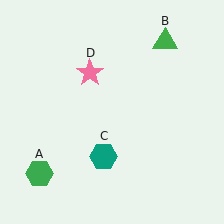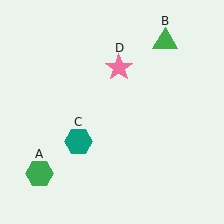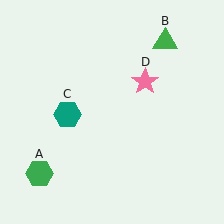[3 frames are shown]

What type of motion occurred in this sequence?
The teal hexagon (object C), pink star (object D) rotated clockwise around the center of the scene.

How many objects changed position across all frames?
2 objects changed position: teal hexagon (object C), pink star (object D).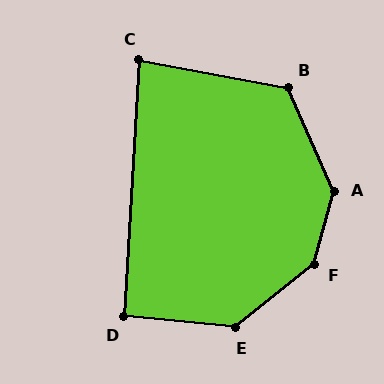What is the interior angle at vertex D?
Approximately 92 degrees (approximately right).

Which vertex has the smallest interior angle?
C, at approximately 83 degrees.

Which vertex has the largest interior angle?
F, at approximately 144 degrees.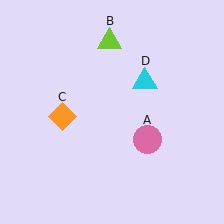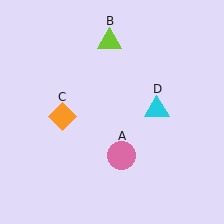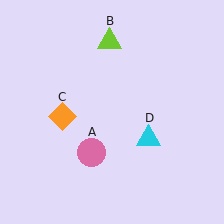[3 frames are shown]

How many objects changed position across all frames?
2 objects changed position: pink circle (object A), cyan triangle (object D).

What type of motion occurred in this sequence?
The pink circle (object A), cyan triangle (object D) rotated clockwise around the center of the scene.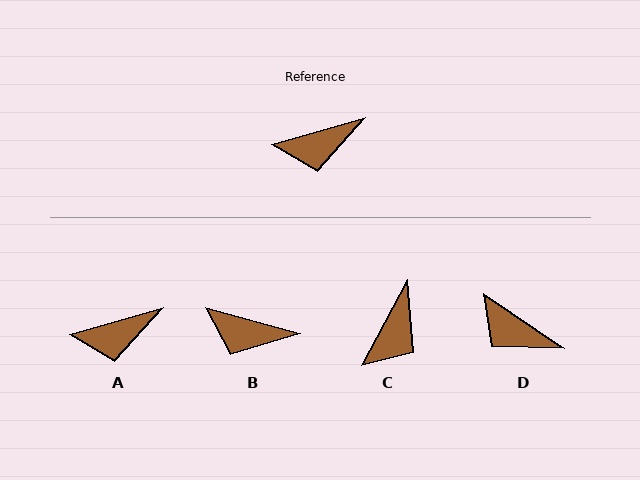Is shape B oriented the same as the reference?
No, it is off by about 31 degrees.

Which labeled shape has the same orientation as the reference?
A.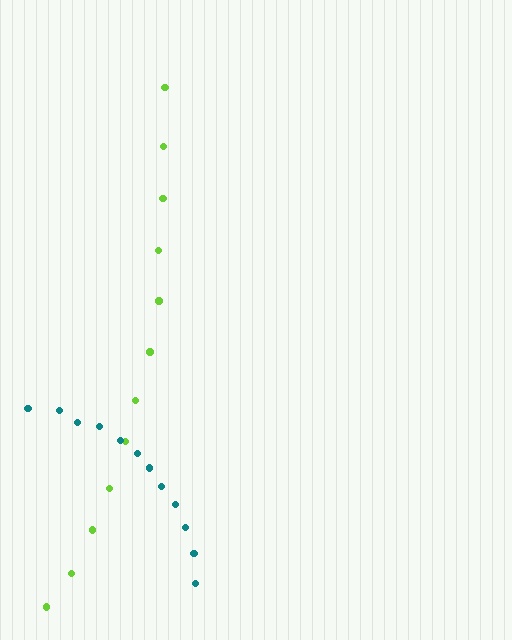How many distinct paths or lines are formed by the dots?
There are 2 distinct paths.